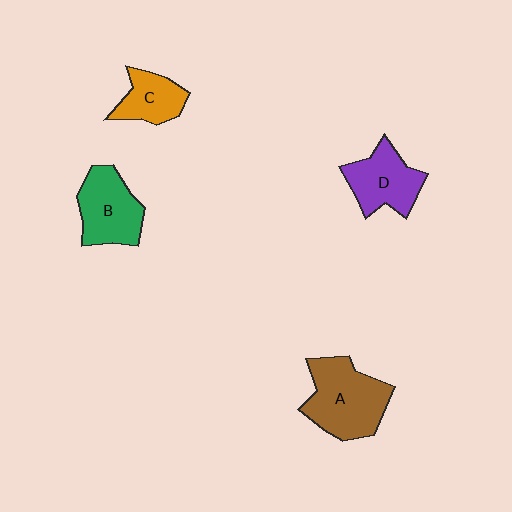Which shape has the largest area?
Shape A (brown).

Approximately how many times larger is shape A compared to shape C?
Approximately 1.9 times.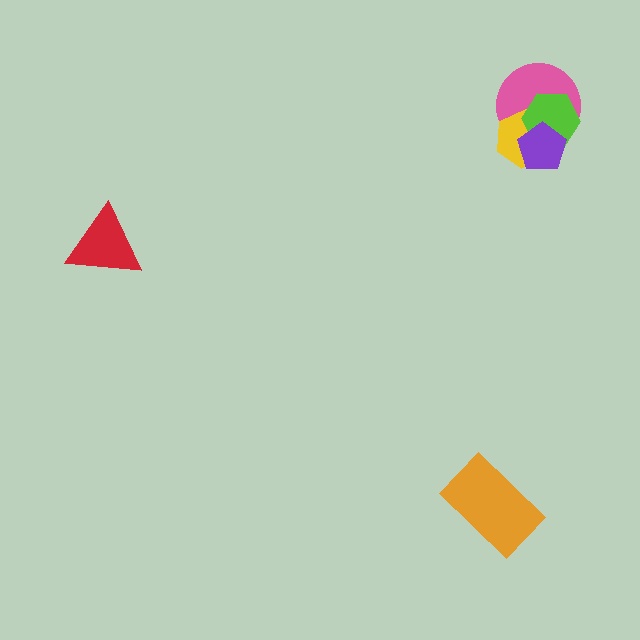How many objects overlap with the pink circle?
3 objects overlap with the pink circle.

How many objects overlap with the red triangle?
0 objects overlap with the red triangle.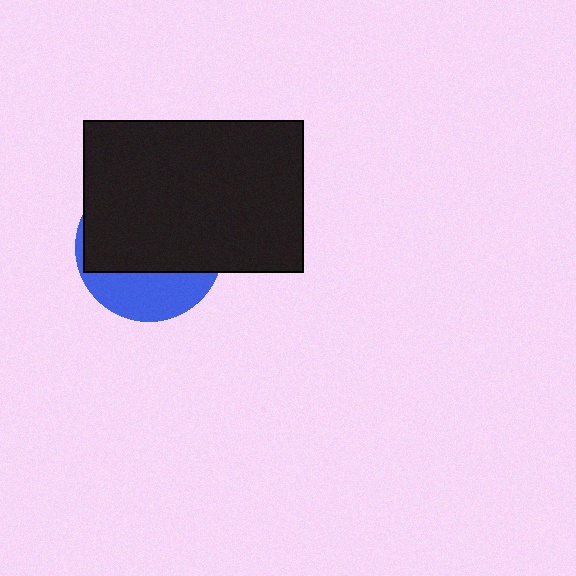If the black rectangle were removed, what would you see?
You would see the complete blue circle.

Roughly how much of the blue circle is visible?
A small part of it is visible (roughly 30%).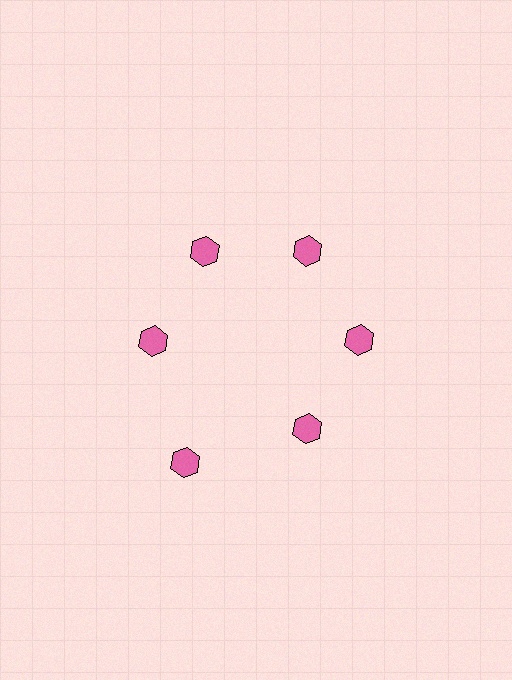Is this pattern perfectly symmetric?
No. The 6 pink hexagons are arranged in a ring, but one element near the 7 o'clock position is pushed outward from the center, breaking the 6-fold rotational symmetry.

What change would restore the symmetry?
The symmetry would be restored by moving it inward, back onto the ring so that all 6 hexagons sit at equal angles and equal distance from the center.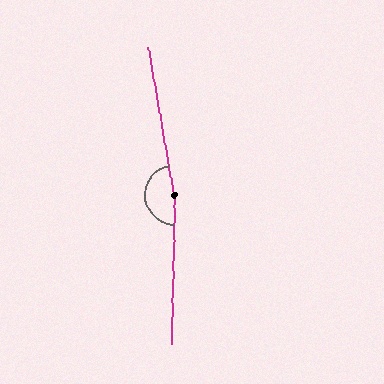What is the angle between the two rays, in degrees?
Approximately 169 degrees.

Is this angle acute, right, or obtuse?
It is obtuse.